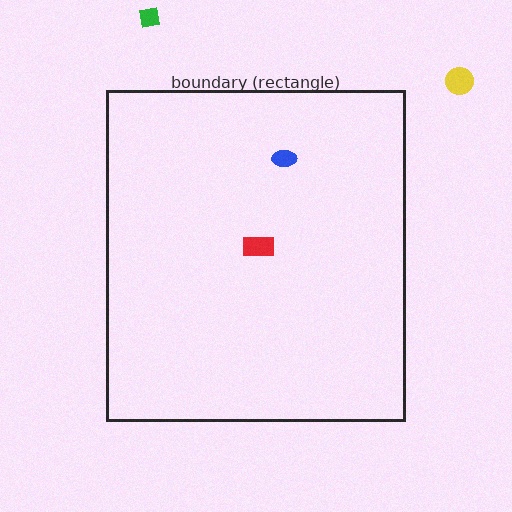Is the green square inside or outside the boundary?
Outside.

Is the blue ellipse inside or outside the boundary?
Inside.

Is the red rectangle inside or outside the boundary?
Inside.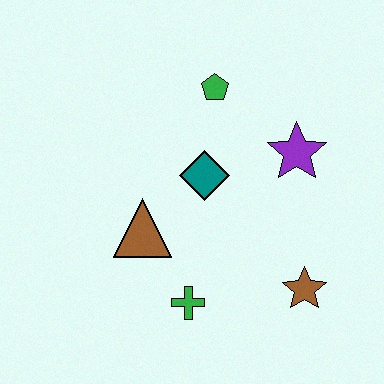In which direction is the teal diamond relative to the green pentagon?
The teal diamond is below the green pentagon.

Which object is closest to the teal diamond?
The brown triangle is closest to the teal diamond.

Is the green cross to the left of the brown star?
Yes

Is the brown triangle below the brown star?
No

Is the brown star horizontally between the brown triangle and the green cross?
No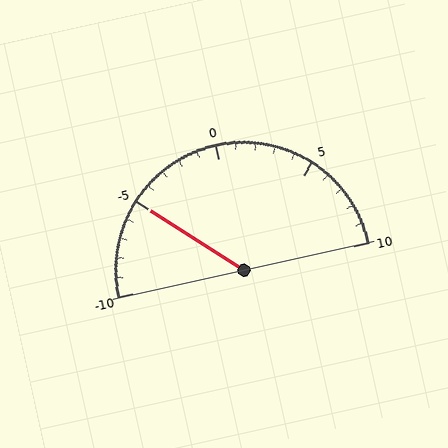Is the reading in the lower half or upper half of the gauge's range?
The reading is in the lower half of the range (-10 to 10).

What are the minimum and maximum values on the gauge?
The gauge ranges from -10 to 10.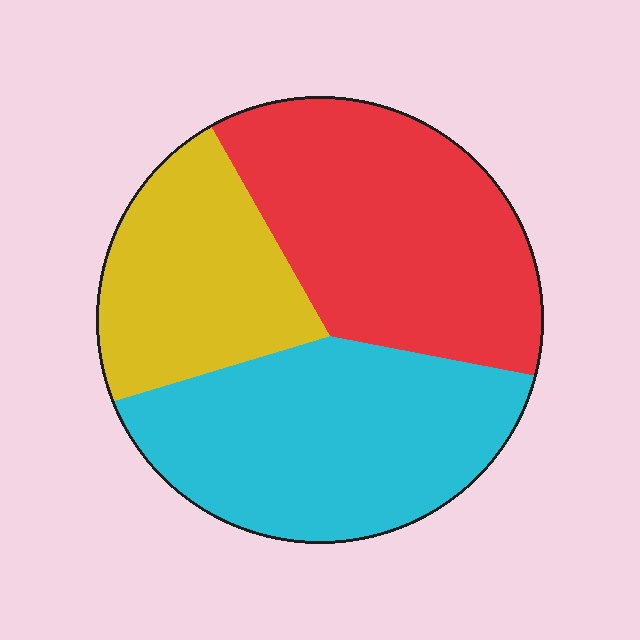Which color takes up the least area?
Yellow, at roughly 25%.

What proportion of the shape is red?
Red covers about 40% of the shape.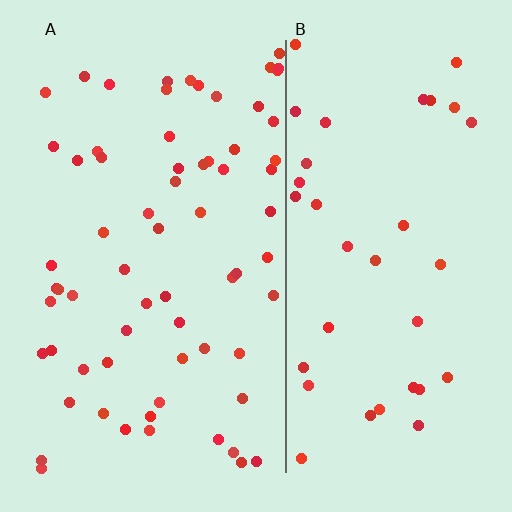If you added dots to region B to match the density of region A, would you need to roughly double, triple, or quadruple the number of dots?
Approximately double.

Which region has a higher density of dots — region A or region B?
A (the left).